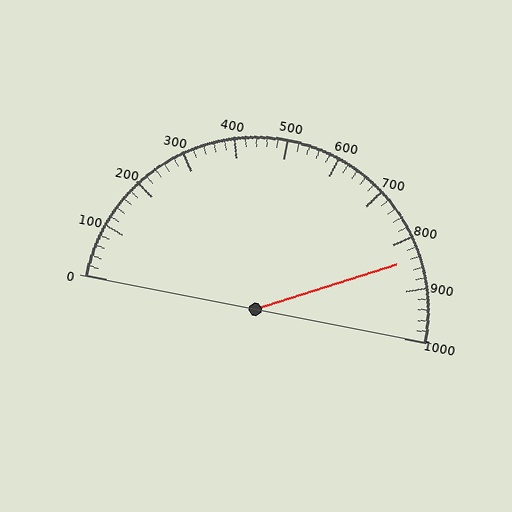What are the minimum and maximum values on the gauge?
The gauge ranges from 0 to 1000.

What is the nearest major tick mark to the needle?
The nearest major tick mark is 800.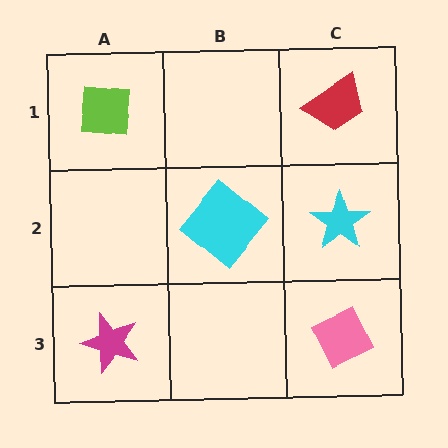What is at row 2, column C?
A cyan star.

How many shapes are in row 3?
2 shapes.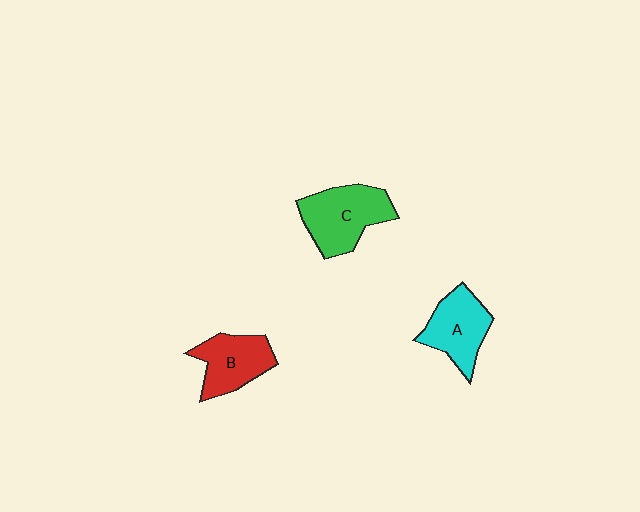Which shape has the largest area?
Shape C (green).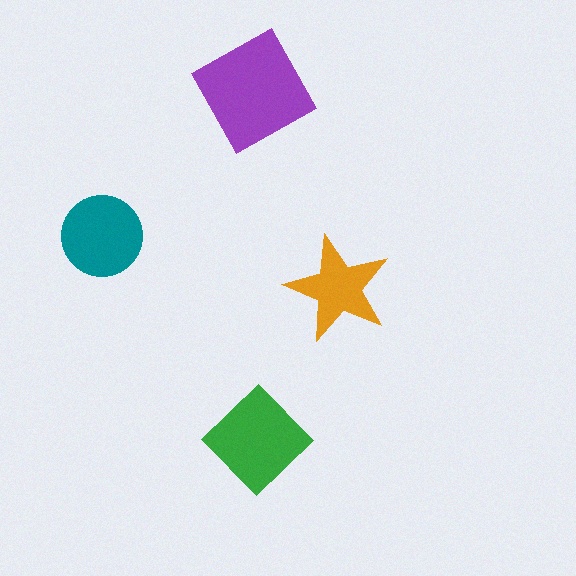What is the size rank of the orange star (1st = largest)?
4th.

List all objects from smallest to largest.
The orange star, the teal circle, the green diamond, the purple square.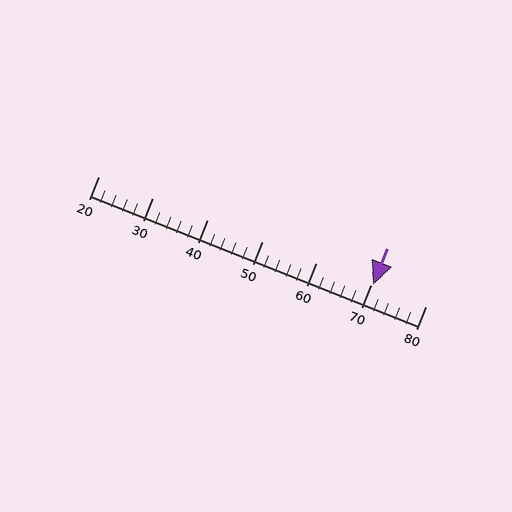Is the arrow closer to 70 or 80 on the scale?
The arrow is closer to 70.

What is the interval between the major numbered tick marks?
The major tick marks are spaced 10 units apart.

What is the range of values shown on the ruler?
The ruler shows values from 20 to 80.